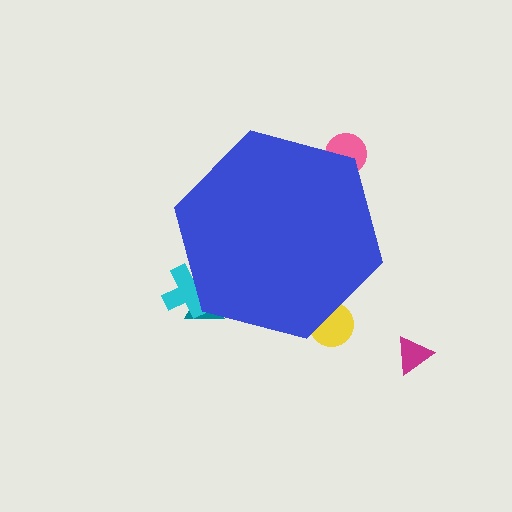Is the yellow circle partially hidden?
Yes, the yellow circle is partially hidden behind the blue hexagon.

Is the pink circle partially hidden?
Yes, the pink circle is partially hidden behind the blue hexagon.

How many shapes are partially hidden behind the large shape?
4 shapes are partially hidden.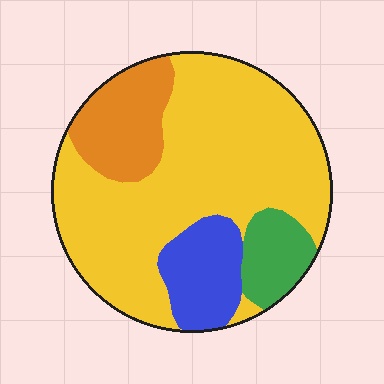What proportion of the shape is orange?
Orange takes up about one sixth (1/6) of the shape.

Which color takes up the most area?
Yellow, at roughly 65%.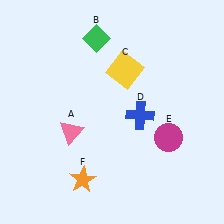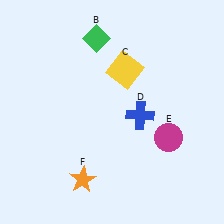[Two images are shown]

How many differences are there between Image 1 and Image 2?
There is 1 difference between the two images.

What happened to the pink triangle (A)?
The pink triangle (A) was removed in Image 2. It was in the bottom-left area of Image 1.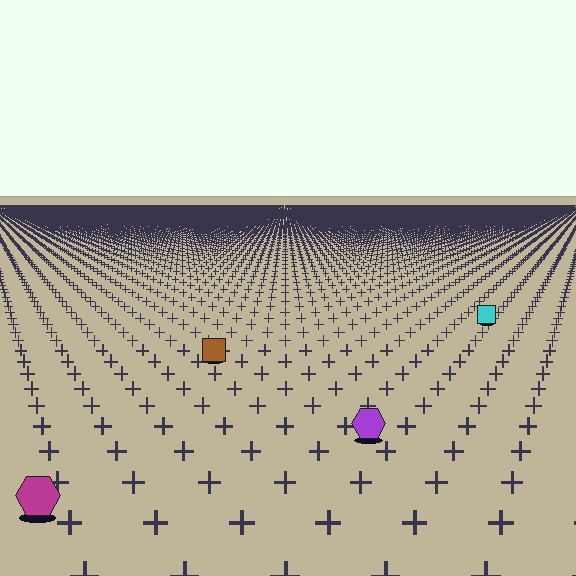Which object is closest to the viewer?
The magenta hexagon is closest. The texture marks near it are larger and more spread out.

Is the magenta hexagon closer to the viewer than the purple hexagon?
Yes. The magenta hexagon is closer — you can tell from the texture gradient: the ground texture is coarser near it.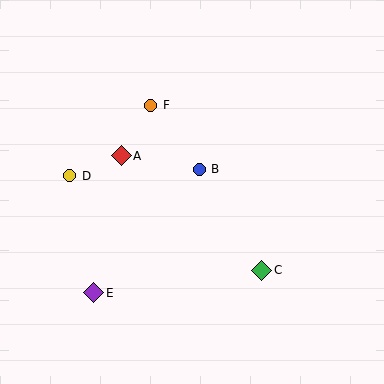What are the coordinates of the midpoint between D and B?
The midpoint between D and B is at (135, 173).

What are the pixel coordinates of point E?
Point E is at (94, 293).